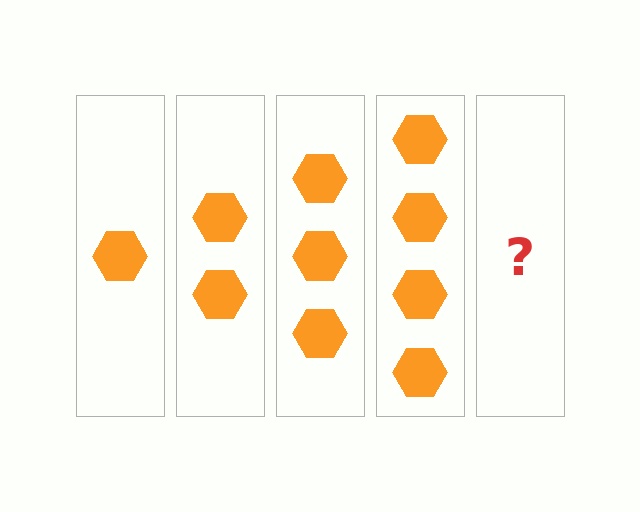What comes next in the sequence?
The next element should be 5 hexagons.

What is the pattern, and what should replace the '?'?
The pattern is that each step adds one more hexagon. The '?' should be 5 hexagons.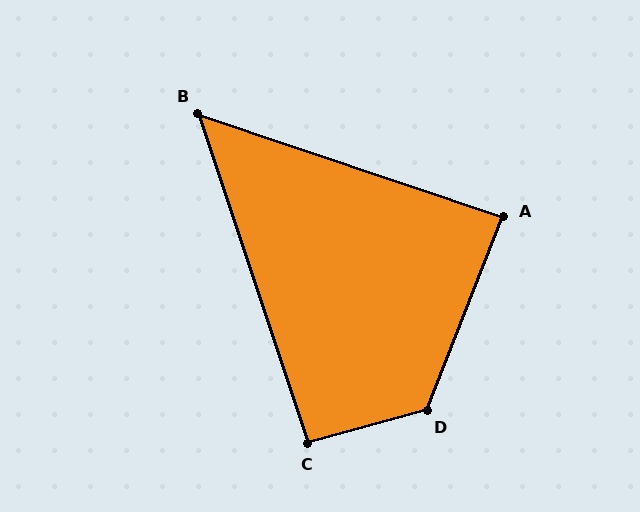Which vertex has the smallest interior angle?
B, at approximately 53 degrees.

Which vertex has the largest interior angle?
D, at approximately 127 degrees.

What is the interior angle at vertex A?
Approximately 87 degrees (approximately right).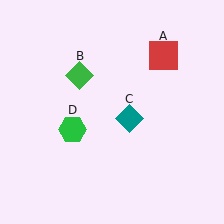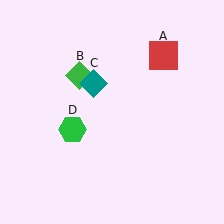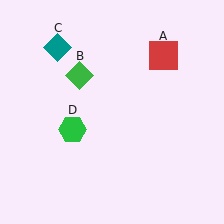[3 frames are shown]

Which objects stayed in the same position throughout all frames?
Red square (object A) and green diamond (object B) and green hexagon (object D) remained stationary.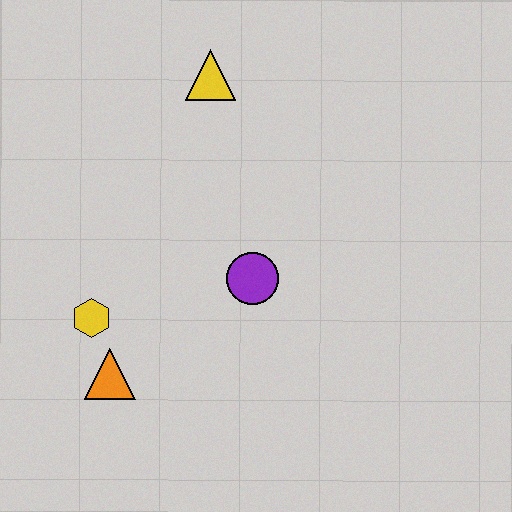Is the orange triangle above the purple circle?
No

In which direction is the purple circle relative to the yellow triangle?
The purple circle is below the yellow triangle.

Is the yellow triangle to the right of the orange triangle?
Yes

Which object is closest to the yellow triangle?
The purple circle is closest to the yellow triangle.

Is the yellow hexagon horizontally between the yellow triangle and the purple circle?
No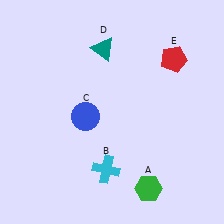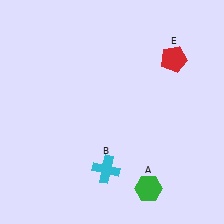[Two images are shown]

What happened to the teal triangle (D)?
The teal triangle (D) was removed in Image 2. It was in the top-left area of Image 1.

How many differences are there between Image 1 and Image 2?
There are 2 differences between the two images.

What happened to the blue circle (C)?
The blue circle (C) was removed in Image 2. It was in the bottom-left area of Image 1.